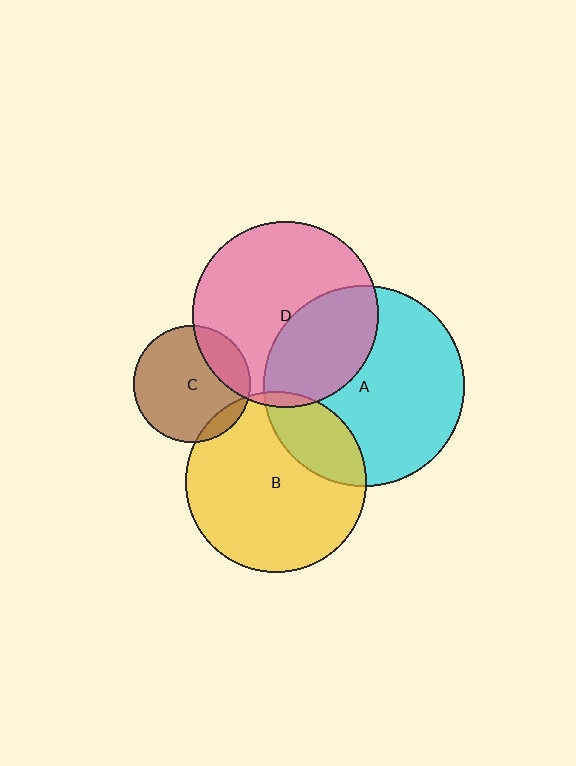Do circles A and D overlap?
Yes.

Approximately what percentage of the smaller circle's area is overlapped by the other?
Approximately 35%.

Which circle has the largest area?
Circle A (cyan).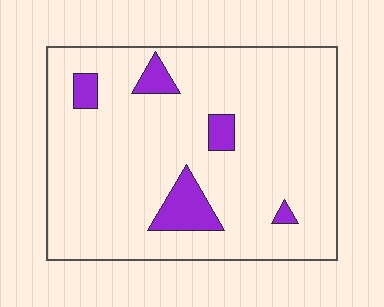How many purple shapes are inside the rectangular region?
5.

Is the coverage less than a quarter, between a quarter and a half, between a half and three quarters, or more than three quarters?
Less than a quarter.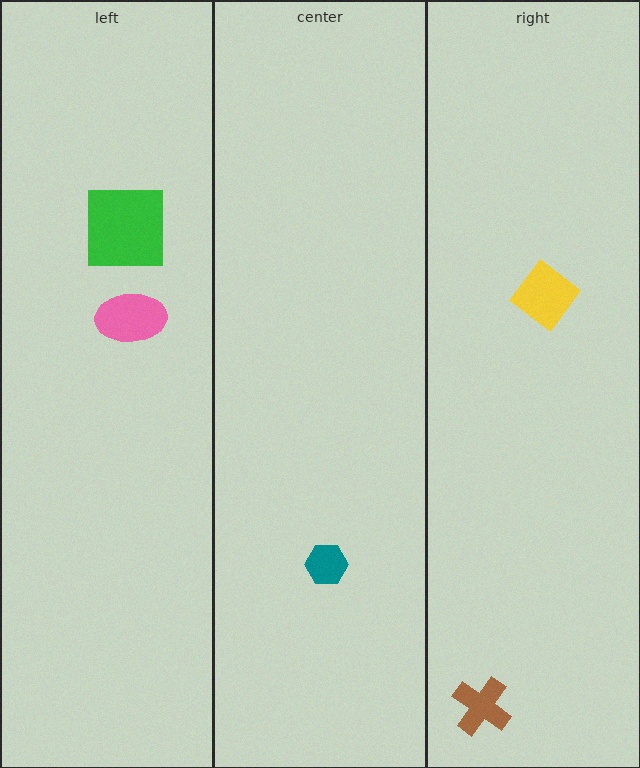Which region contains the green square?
The left region.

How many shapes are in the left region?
2.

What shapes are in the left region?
The green square, the pink ellipse.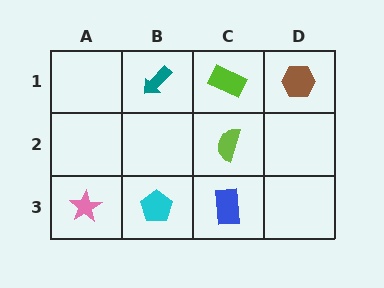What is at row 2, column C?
A lime semicircle.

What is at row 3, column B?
A cyan pentagon.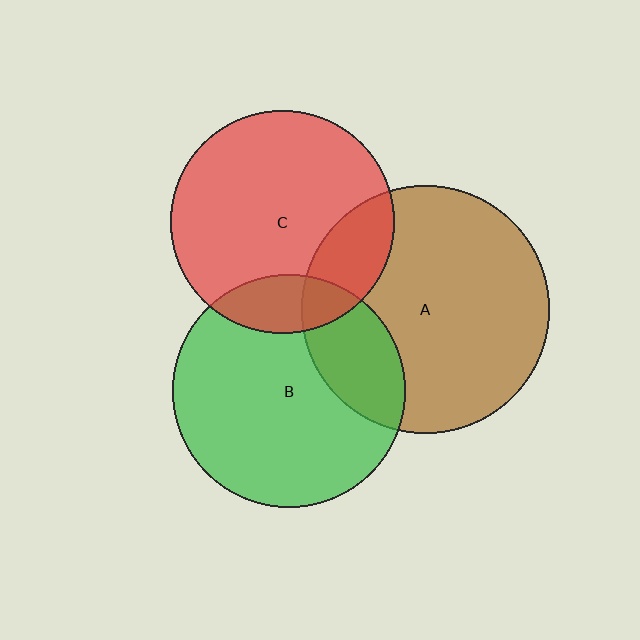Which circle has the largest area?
Circle A (brown).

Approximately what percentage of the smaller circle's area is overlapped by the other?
Approximately 15%.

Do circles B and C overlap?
Yes.